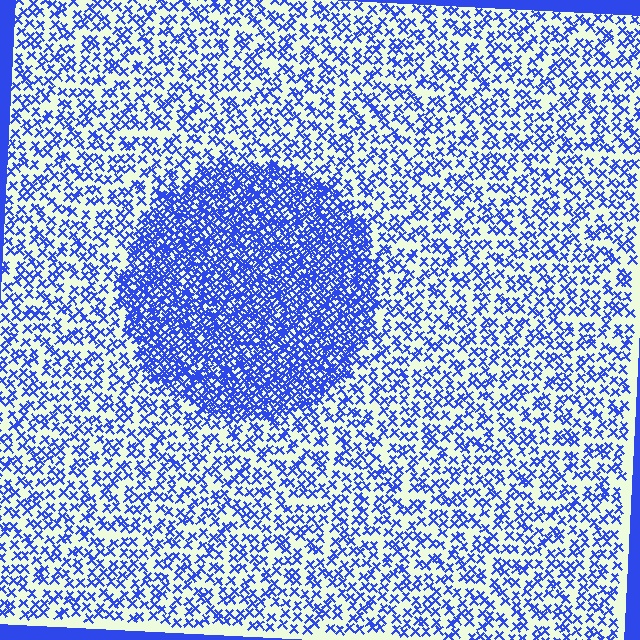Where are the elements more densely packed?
The elements are more densely packed inside the circle boundary.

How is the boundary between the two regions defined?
The boundary is defined by a change in element density (approximately 2.5x ratio). All elements are the same color, size, and shape.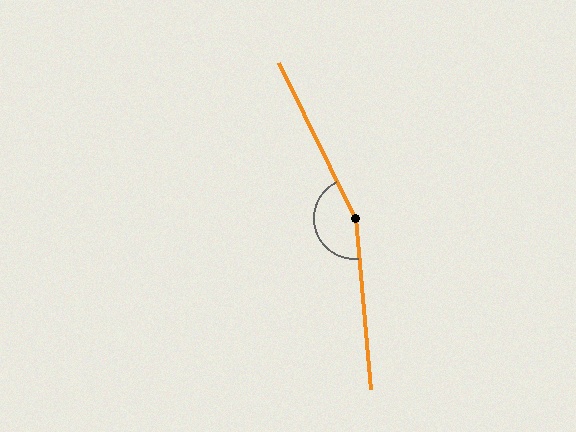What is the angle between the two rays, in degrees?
Approximately 159 degrees.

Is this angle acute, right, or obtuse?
It is obtuse.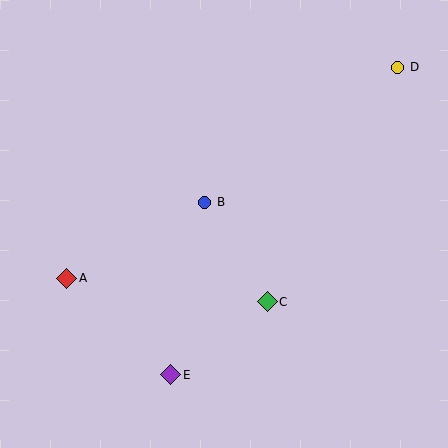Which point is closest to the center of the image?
Point B at (205, 202) is closest to the center.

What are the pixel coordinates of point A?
Point A is at (67, 278).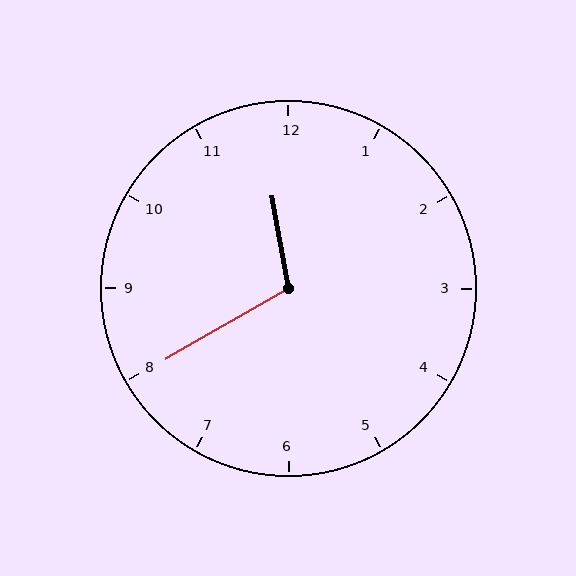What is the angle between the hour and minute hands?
Approximately 110 degrees.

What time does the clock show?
11:40.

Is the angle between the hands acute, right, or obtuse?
It is obtuse.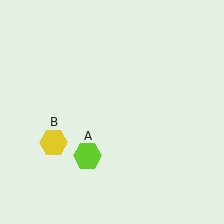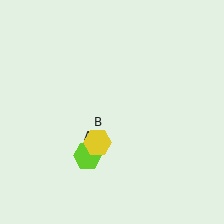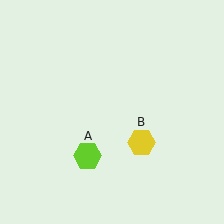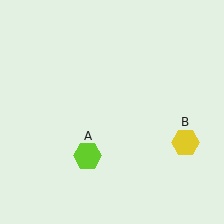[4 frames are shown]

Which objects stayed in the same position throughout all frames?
Lime hexagon (object A) remained stationary.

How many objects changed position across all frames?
1 object changed position: yellow hexagon (object B).